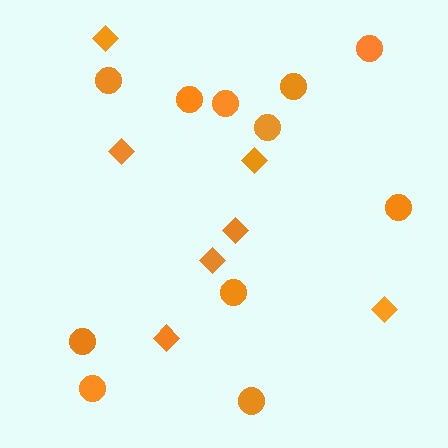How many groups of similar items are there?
There are 2 groups: one group of circles (11) and one group of diamonds (7).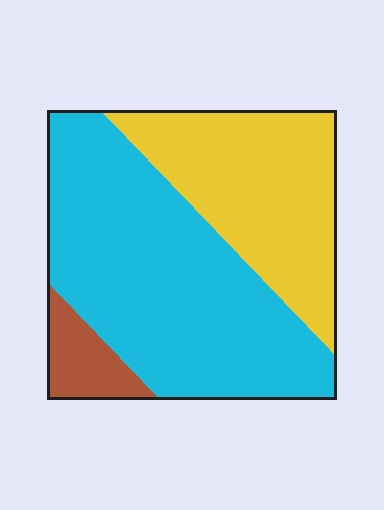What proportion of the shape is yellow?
Yellow takes up between a third and a half of the shape.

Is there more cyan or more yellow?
Cyan.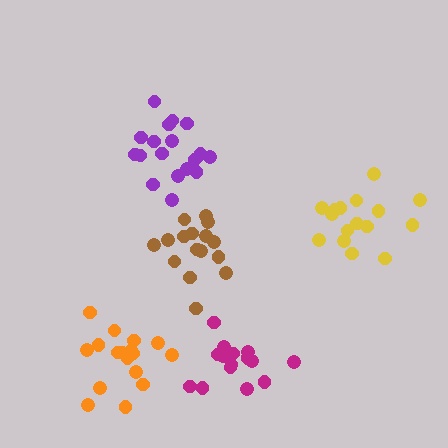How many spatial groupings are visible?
There are 5 spatial groupings.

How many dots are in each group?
Group 1: 18 dots, Group 2: 16 dots, Group 3: 16 dots, Group 4: 15 dots, Group 5: 18 dots (83 total).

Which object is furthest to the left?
The orange cluster is leftmost.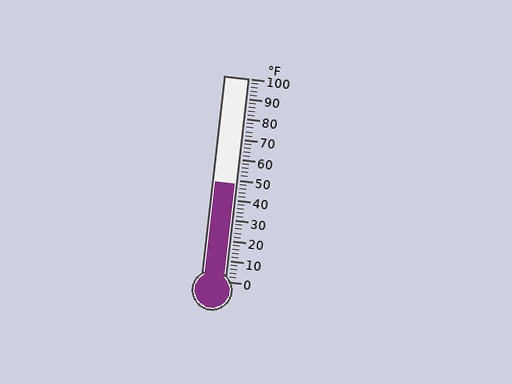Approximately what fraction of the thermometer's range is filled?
The thermometer is filled to approximately 50% of its range.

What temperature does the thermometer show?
The thermometer shows approximately 48°F.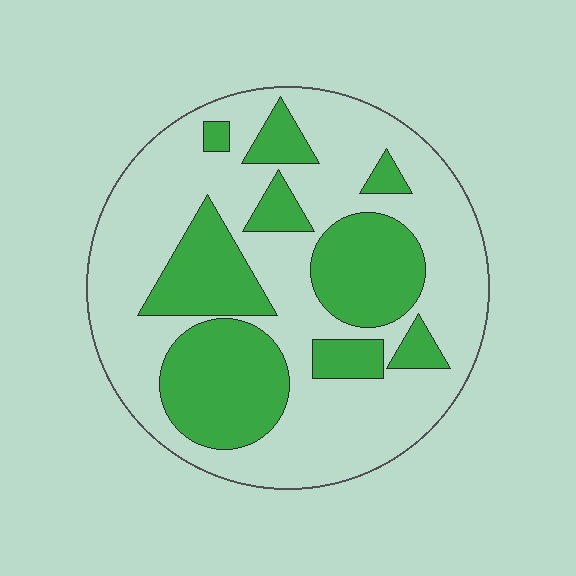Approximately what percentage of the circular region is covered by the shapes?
Approximately 35%.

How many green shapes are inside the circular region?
9.